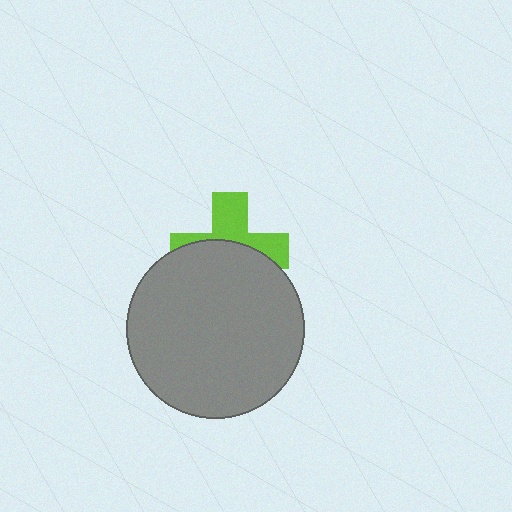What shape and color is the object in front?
The object in front is a gray circle.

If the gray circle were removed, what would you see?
You would see the complete lime cross.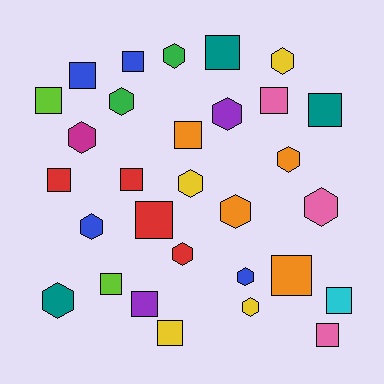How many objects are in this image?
There are 30 objects.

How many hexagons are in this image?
There are 14 hexagons.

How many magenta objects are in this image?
There is 1 magenta object.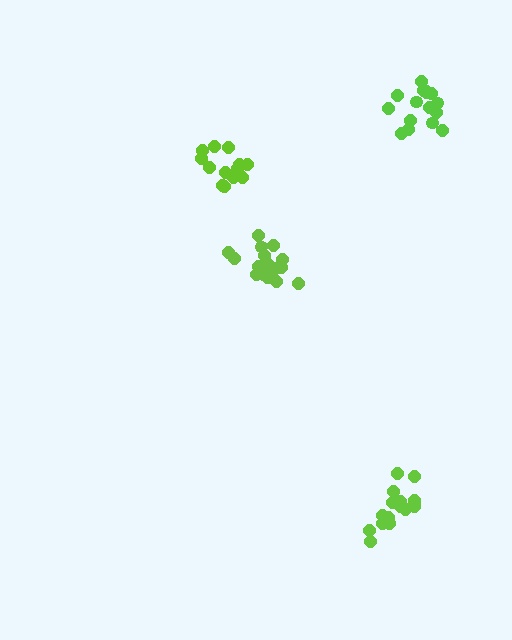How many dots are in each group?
Group 1: 13 dots, Group 2: 16 dots, Group 3: 17 dots, Group 4: 16 dots (62 total).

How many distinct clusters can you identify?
There are 4 distinct clusters.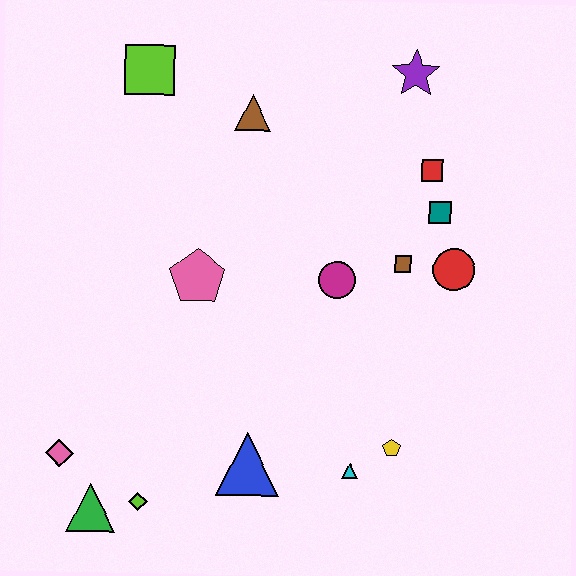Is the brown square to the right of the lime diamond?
Yes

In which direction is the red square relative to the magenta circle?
The red square is above the magenta circle.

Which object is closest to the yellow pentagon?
The cyan triangle is closest to the yellow pentagon.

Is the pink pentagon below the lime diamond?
No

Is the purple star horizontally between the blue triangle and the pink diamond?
No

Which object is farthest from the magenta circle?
The green triangle is farthest from the magenta circle.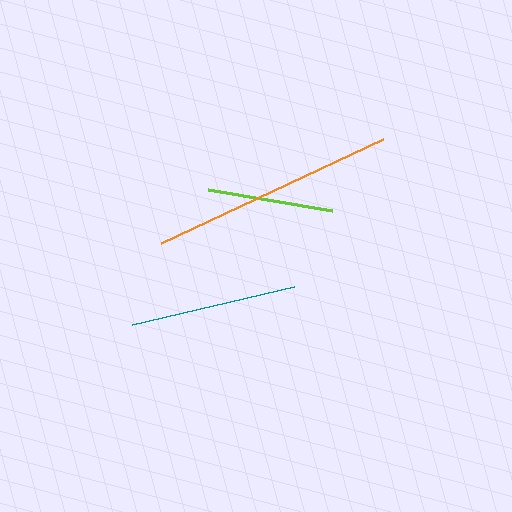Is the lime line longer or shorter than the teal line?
The teal line is longer than the lime line.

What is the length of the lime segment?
The lime segment is approximately 126 pixels long.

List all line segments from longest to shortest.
From longest to shortest: orange, teal, lime.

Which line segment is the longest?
The orange line is the longest at approximately 245 pixels.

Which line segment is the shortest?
The lime line is the shortest at approximately 126 pixels.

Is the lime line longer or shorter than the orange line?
The orange line is longer than the lime line.